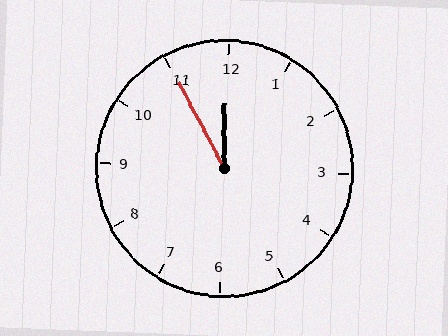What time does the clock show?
11:55.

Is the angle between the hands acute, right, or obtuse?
It is acute.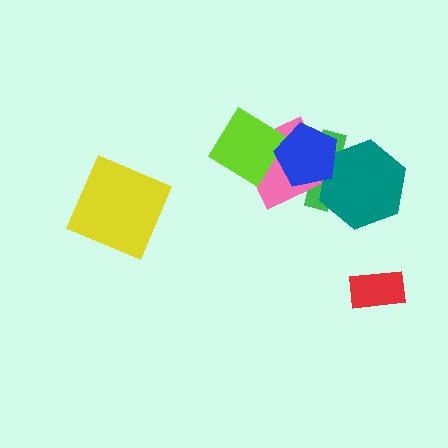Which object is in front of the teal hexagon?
The blue pentagon is in front of the teal hexagon.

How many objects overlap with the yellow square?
0 objects overlap with the yellow square.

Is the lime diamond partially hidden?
Yes, it is partially covered by another shape.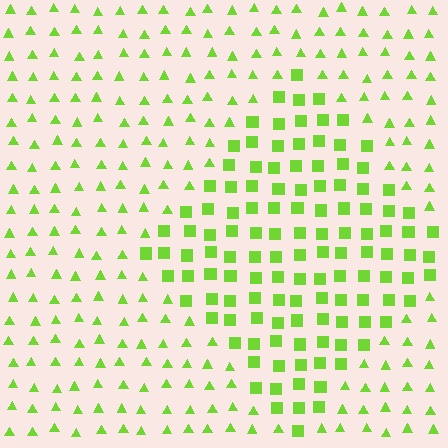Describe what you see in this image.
The image is filled with small lime elements arranged in a uniform grid. A diamond-shaped region contains squares, while the surrounding area contains triangles. The boundary is defined purely by the change in element shape.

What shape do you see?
I see a diamond.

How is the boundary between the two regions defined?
The boundary is defined by a change in element shape: squares inside vs. triangles outside. All elements share the same color and spacing.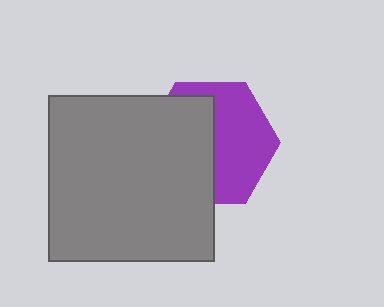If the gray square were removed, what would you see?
You would see the complete purple hexagon.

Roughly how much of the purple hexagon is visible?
About half of it is visible (roughly 50%).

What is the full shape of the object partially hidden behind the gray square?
The partially hidden object is a purple hexagon.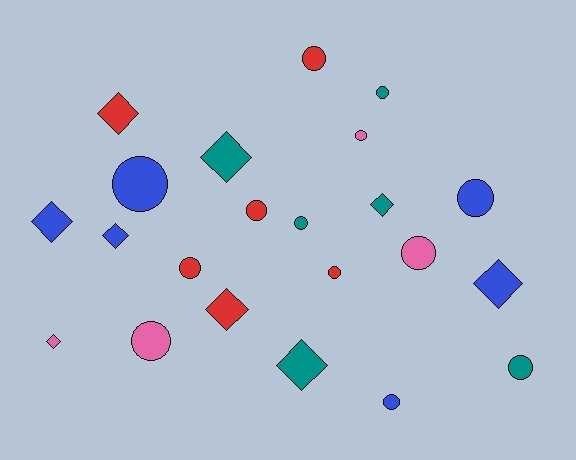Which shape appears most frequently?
Circle, with 13 objects.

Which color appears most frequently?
Blue, with 6 objects.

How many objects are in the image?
There are 22 objects.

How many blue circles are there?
There are 3 blue circles.